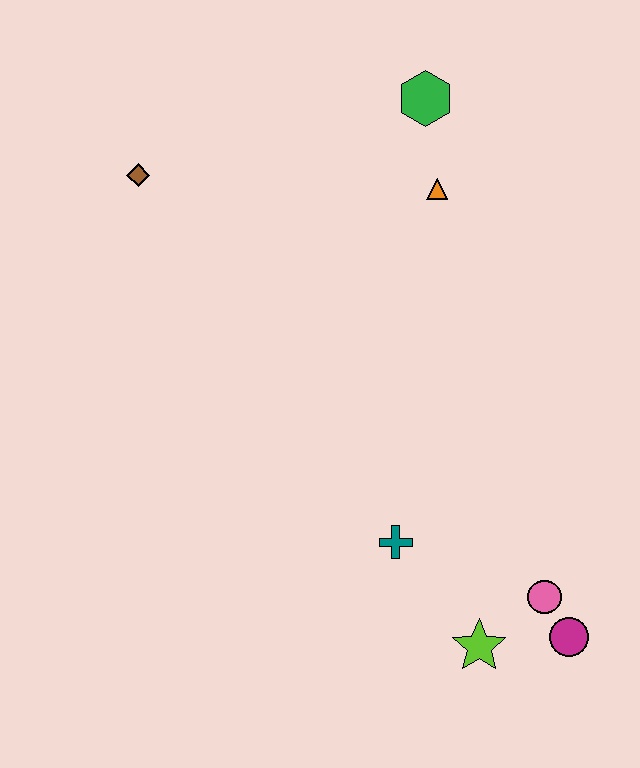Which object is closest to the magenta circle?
The pink circle is closest to the magenta circle.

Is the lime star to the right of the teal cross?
Yes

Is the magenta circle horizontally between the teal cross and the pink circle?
No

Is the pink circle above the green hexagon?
No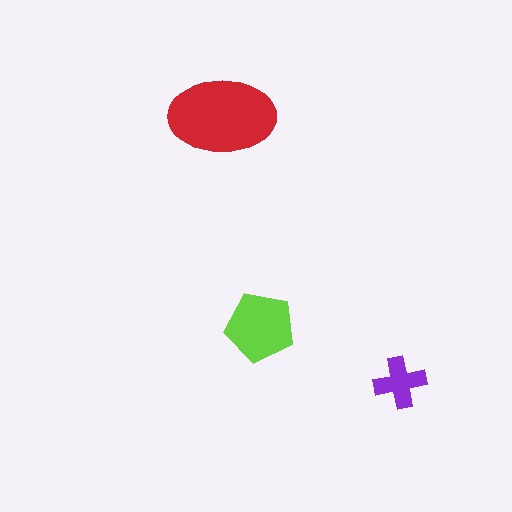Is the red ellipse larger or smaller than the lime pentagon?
Larger.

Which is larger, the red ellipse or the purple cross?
The red ellipse.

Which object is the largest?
The red ellipse.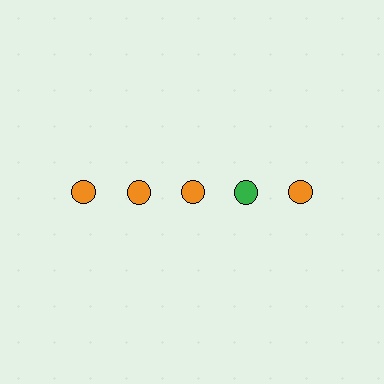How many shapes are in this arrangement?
There are 5 shapes arranged in a grid pattern.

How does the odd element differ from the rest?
It has a different color: green instead of orange.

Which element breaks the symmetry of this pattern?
The green circle in the top row, second from right column breaks the symmetry. All other shapes are orange circles.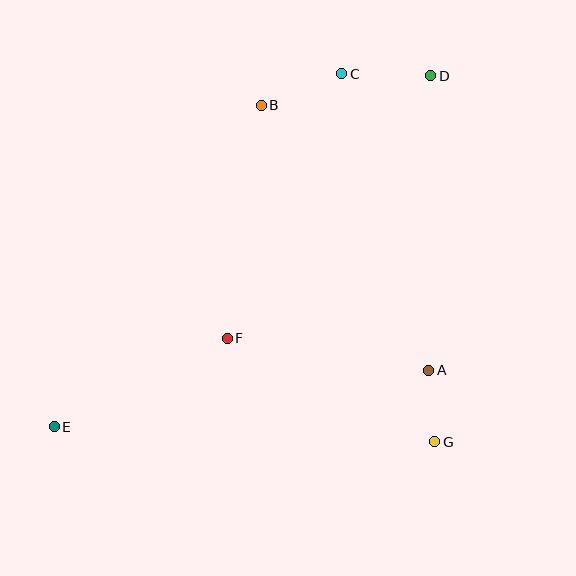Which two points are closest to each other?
Points A and G are closest to each other.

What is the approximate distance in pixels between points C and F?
The distance between C and F is approximately 288 pixels.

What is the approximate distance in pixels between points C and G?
The distance between C and G is approximately 380 pixels.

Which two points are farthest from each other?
Points D and E are farthest from each other.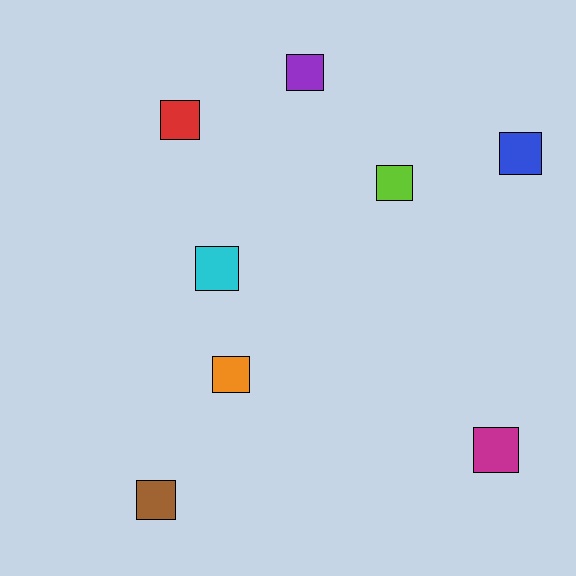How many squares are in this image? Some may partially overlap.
There are 8 squares.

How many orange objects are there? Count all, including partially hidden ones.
There is 1 orange object.